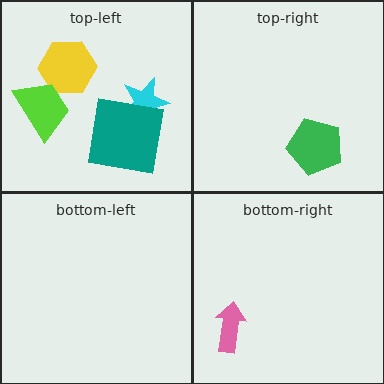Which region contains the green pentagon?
The top-right region.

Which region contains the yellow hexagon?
The top-left region.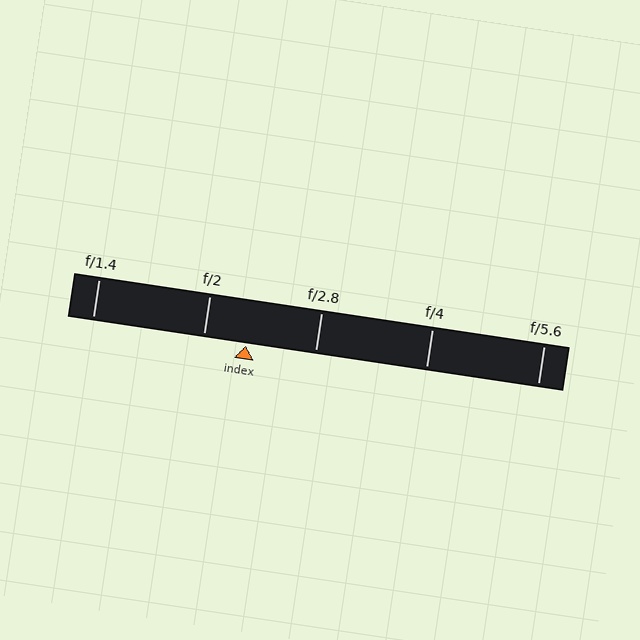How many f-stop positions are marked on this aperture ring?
There are 5 f-stop positions marked.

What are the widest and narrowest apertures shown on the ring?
The widest aperture shown is f/1.4 and the narrowest is f/5.6.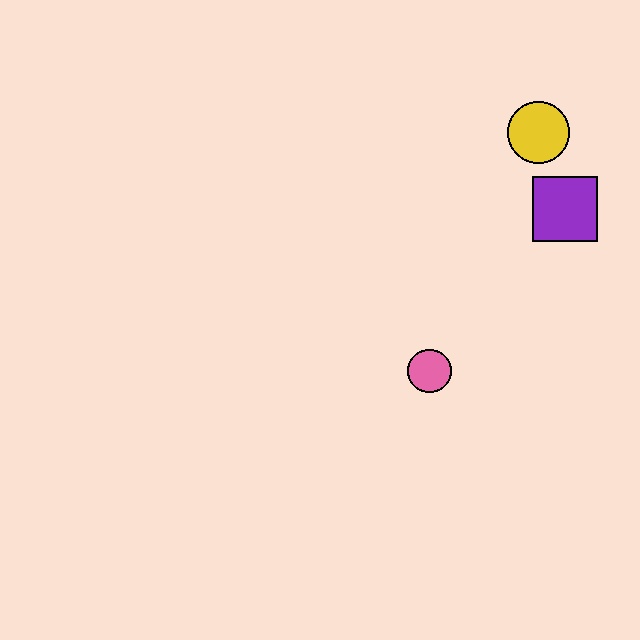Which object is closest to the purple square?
The yellow circle is closest to the purple square.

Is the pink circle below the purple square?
Yes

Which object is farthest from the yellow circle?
The pink circle is farthest from the yellow circle.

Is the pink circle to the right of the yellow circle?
No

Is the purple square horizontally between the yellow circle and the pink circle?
No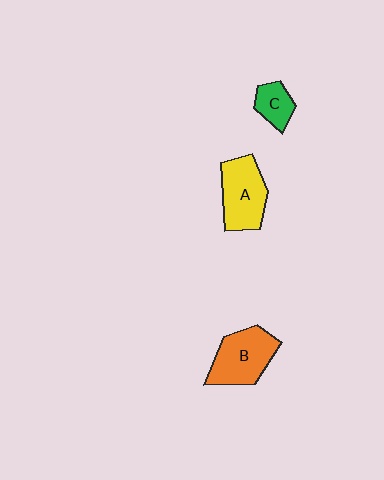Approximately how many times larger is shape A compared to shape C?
Approximately 2.1 times.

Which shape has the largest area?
Shape B (orange).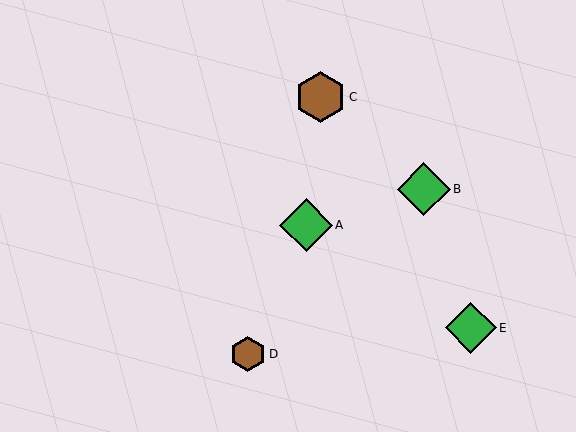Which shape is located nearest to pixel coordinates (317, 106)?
The brown hexagon (labeled C) at (321, 97) is nearest to that location.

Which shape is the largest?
The green diamond (labeled B) is the largest.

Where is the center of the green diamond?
The center of the green diamond is at (424, 189).